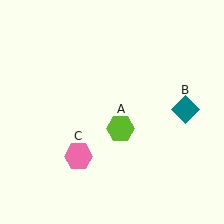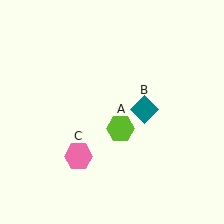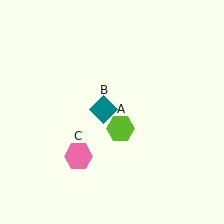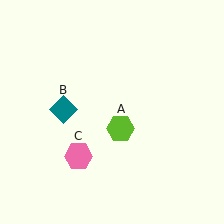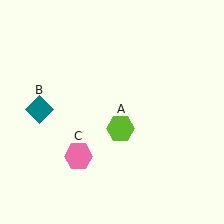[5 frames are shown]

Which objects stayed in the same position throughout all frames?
Lime hexagon (object A) and pink hexagon (object C) remained stationary.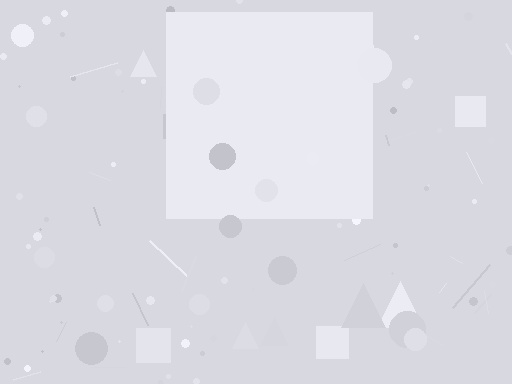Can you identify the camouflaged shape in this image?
The camouflaged shape is a square.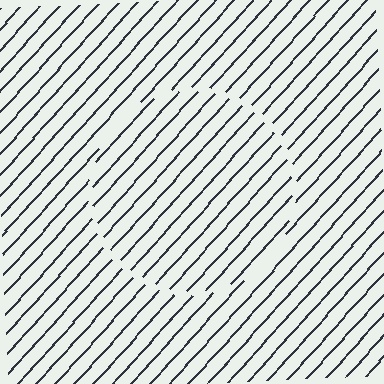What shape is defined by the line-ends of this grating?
An illusory circle. The interior of the shape contains the same grating, shifted by half a period — the contour is defined by the phase discontinuity where line-ends from the inner and outer gratings abut.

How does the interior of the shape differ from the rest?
The interior of the shape contains the same grating, shifted by half a period — the contour is defined by the phase discontinuity where line-ends from the inner and outer gratings abut.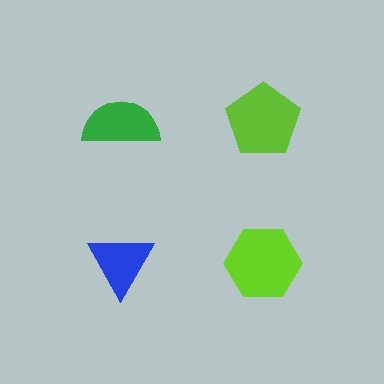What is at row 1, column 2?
A lime pentagon.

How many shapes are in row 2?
2 shapes.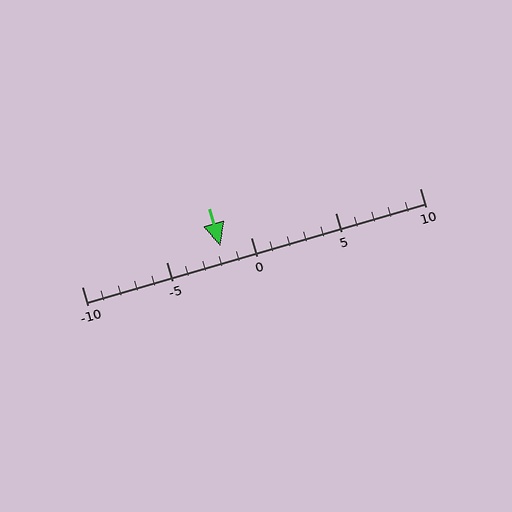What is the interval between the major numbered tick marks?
The major tick marks are spaced 5 units apart.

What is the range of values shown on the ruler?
The ruler shows values from -10 to 10.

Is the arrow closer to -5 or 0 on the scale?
The arrow is closer to 0.